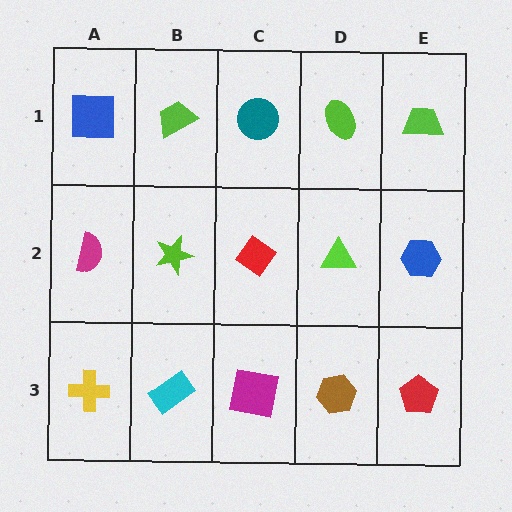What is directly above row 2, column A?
A blue square.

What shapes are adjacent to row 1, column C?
A red diamond (row 2, column C), a lime trapezoid (row 1, column B), a lime ellipse (row 1, column D).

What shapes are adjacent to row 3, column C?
A red diamond (row 2, column C), a cyan rectangle (row 3, column B), a brown hexagon (row 3, column D).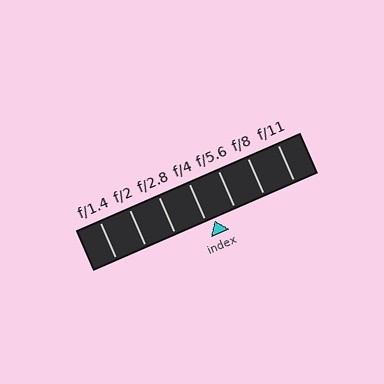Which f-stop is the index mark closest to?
The index mark is closest to f/4.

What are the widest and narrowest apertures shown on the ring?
The widest aperture shown is f/1.4 and the narrowest is f/11.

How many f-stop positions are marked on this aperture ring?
There are 7 f-stop positions marked.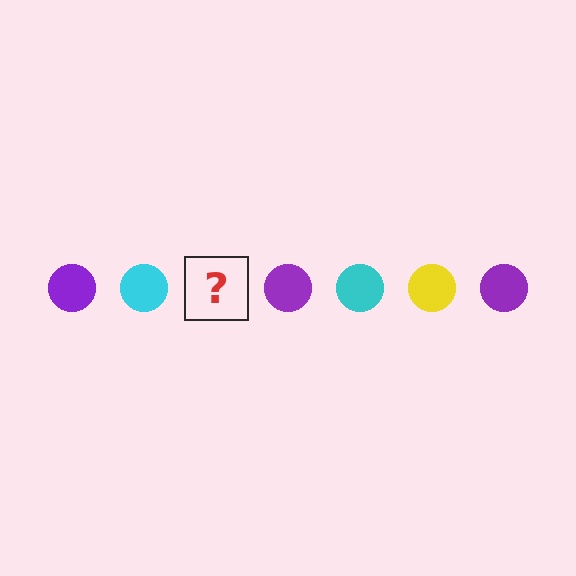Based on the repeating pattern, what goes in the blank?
The blank should be a yellow circle.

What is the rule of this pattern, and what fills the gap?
The rule is that the pattern cycles through purple, cyan, yellow circles. The gap should be filled with a yellow circle.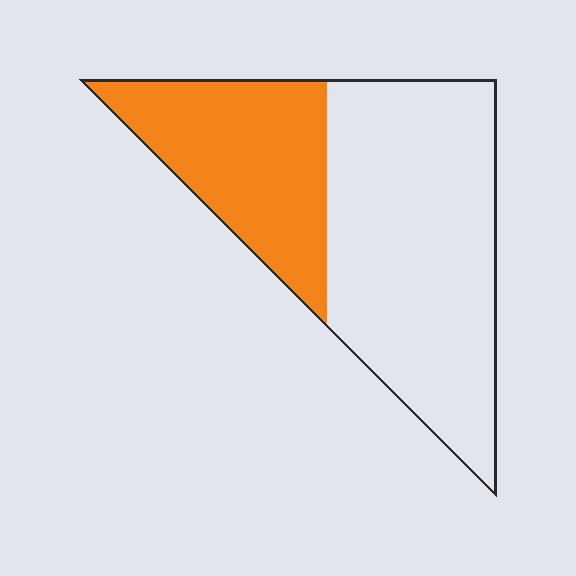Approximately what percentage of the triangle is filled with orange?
Approximately 35%.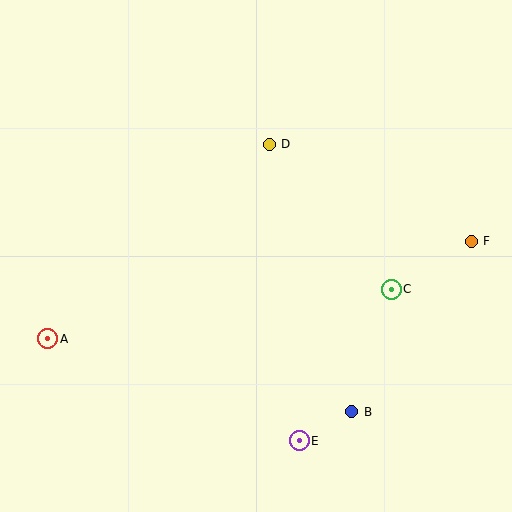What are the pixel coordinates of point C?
Point C is at (391, 289).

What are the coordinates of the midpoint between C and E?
The midpoint between C and E is at (345, 365).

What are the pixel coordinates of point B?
Point B is at (352, 412).